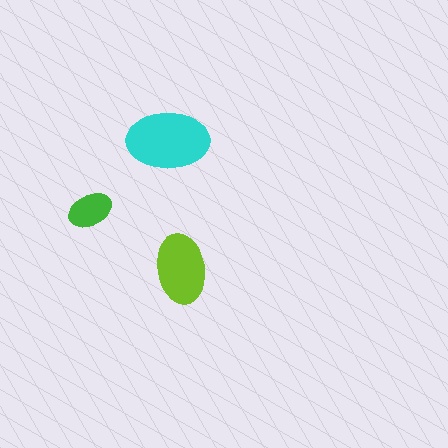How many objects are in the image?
There are 3 objects in the image.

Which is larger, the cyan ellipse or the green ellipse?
The cyan one.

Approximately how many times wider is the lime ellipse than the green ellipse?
About 1.5 times wider.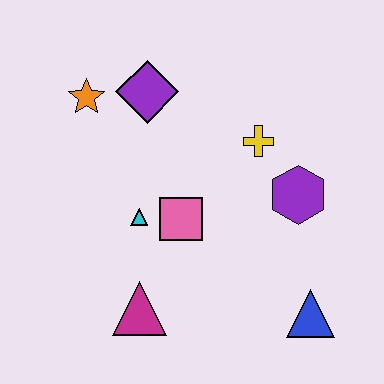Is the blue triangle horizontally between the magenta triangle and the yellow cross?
No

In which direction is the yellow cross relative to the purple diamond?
The yellow cross is to the right of the purple diamond.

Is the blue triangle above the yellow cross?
No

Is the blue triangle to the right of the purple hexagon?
Yes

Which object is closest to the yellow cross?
The purple hexagon is closest to the yellow cross.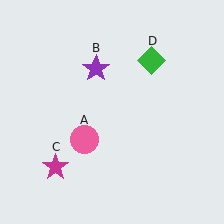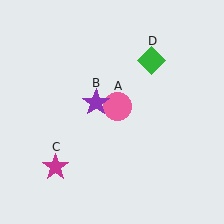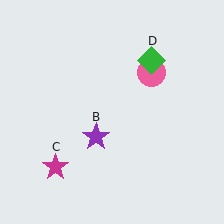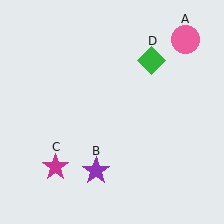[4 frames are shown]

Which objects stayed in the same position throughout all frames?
Magenta star (object C) and green diamond (object D) remained stationary.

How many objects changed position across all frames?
2 objects changed position: pink circle (object A), purple star (object B).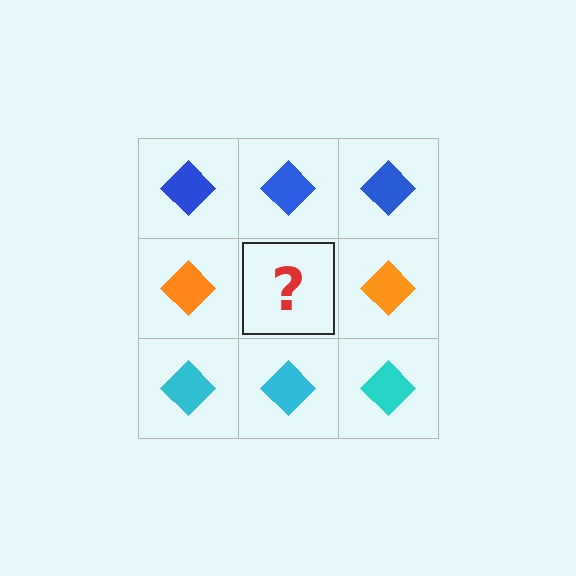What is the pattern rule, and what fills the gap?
The rule is that each row has a consistent color. The gap should be filled with an orange diamond.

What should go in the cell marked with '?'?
The missing cell should contain an orange diamond.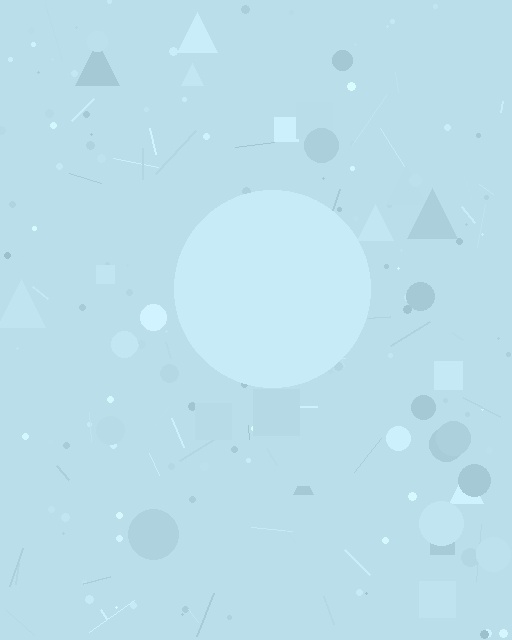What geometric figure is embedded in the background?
A circle is embedded in the background.